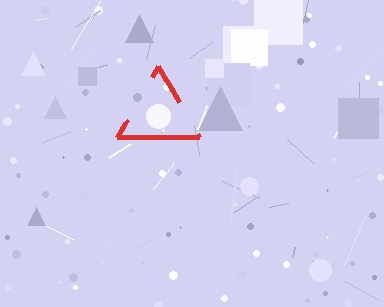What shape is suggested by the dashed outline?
The dashed outline suggests a triangle.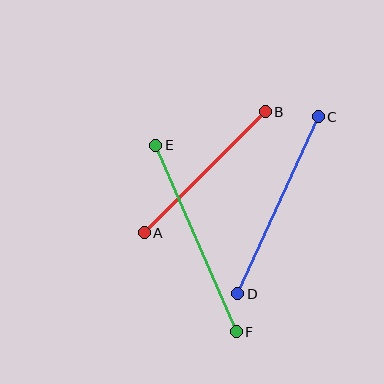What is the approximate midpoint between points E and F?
The midpoint is at approximately (196, 238) pixels.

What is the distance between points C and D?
The distance is approximately 194 pixels.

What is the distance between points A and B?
The distance is approximately 171 pixels.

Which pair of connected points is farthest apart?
Points E and F are farthest apart.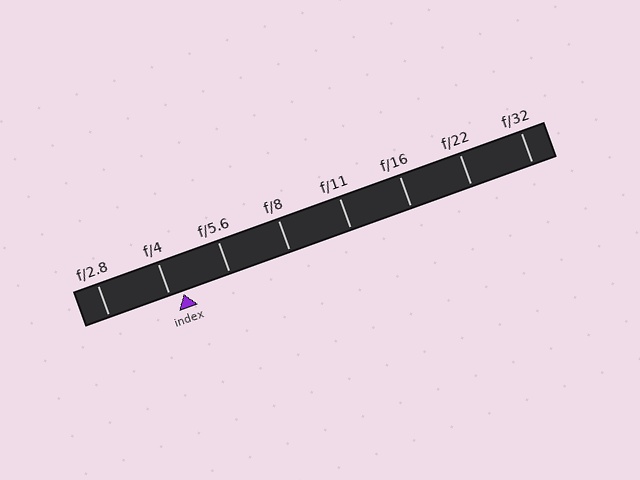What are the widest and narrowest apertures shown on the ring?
The widest aperture shown is f/2.8 and the narrowest is f/32.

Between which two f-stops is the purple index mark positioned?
The index mark is between f/4 and f/5.6.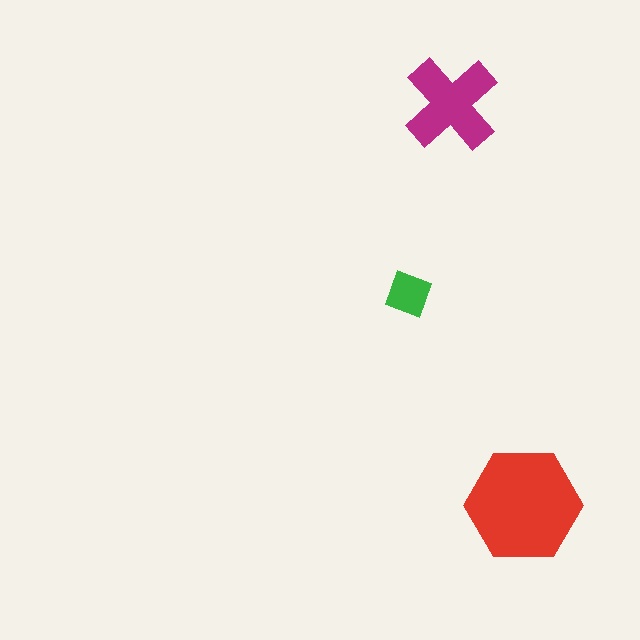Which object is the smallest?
The green square.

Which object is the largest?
The red hexagon.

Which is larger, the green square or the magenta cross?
The magenta cross.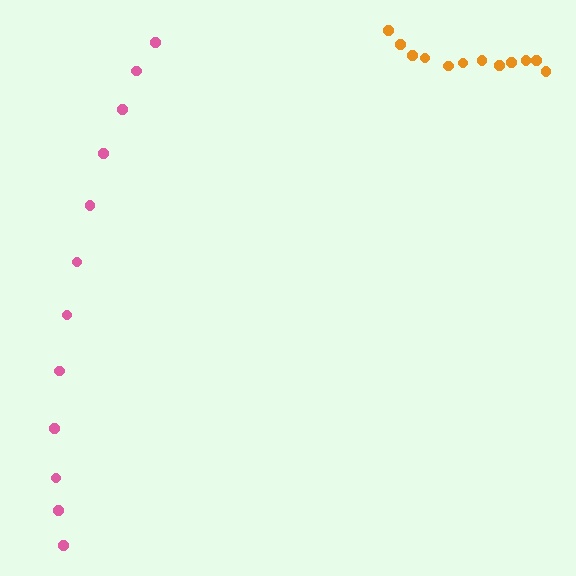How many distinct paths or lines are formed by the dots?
There are 2 distinct paths.